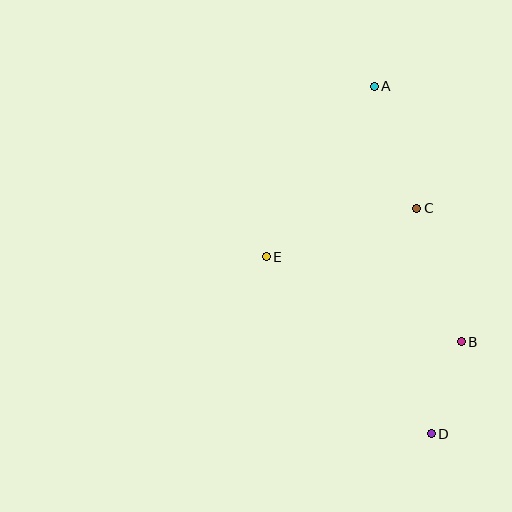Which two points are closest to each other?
Points B and D are closest to each other.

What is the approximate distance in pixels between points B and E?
The distance between B and E is approximately 213 pixels.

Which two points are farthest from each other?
Points A and D are farthest from each other.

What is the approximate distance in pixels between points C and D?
The distance between C and D is approximately 226 pixels.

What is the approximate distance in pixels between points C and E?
The distance between C and E is approximately 158 pixels.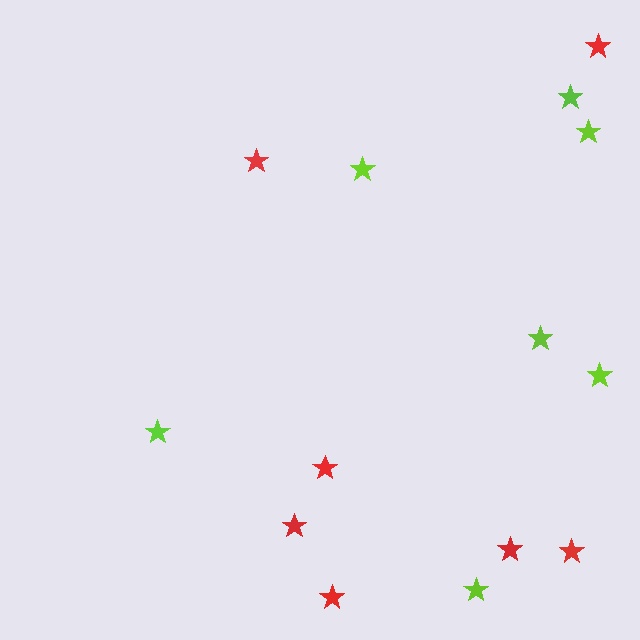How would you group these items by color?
There are 2 groups: one group of red stars (7) and one group of lime stars (7).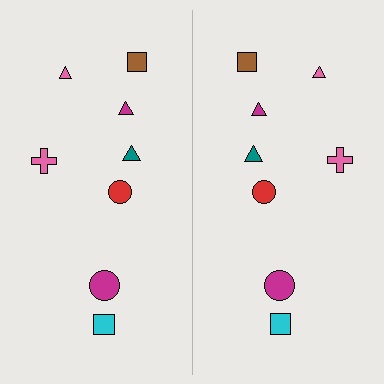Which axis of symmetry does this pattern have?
The pattern has a vertical axis of symmetry running through the center of the image.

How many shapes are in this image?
There are 16 shapes in this image.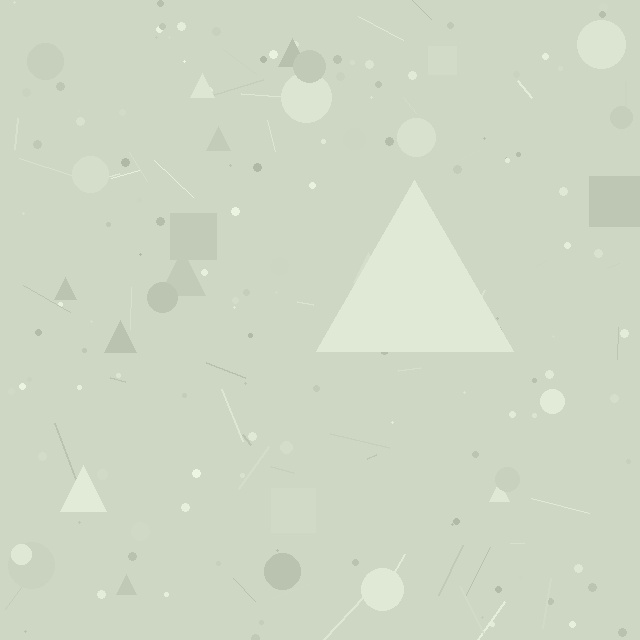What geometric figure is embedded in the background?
A triangle is embedded in the background.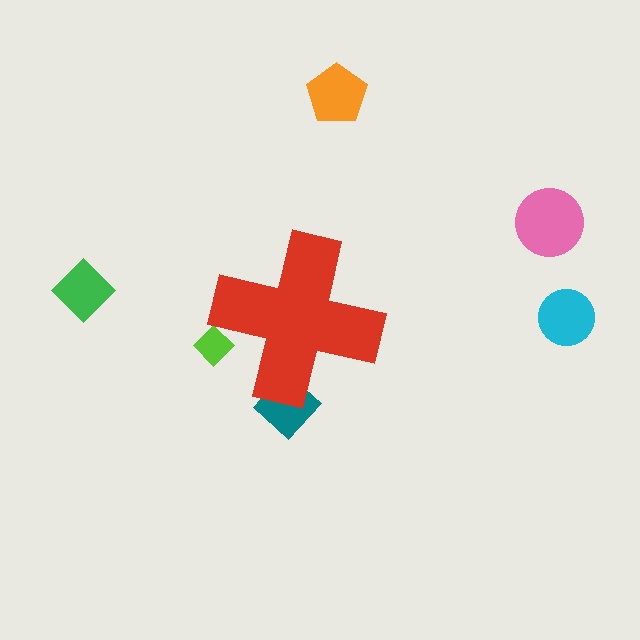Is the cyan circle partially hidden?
No, the cyan circle is fully visible.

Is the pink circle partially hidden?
No, the pink circle is fully visible.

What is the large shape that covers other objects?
A red cross.